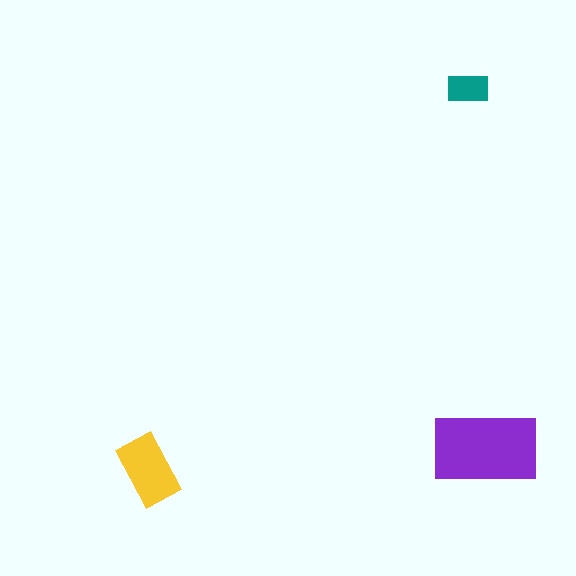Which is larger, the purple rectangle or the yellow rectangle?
The purple one.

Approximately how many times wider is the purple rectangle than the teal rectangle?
About 2.5 times wider.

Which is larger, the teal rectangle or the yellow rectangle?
The yellow one.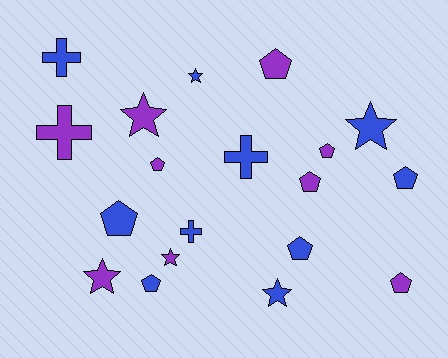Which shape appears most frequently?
Pentagon, with 9 objects.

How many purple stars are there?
There are 3 purple stars.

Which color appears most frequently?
Blue, with 10 objects.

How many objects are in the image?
There are 19 objects.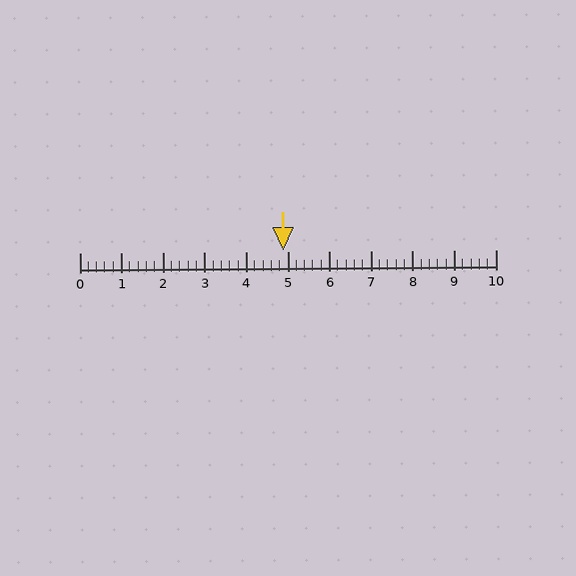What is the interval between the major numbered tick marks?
The major tick marks are spaced 1 units apart.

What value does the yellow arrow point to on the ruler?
The yellow arrow points to approximately 4.9.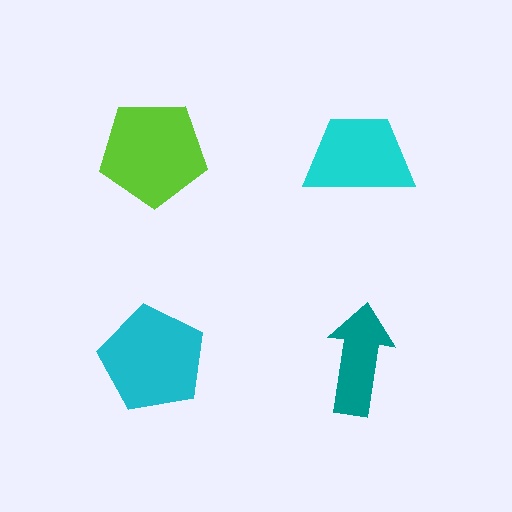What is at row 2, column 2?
A teal arrow.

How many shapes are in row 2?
2 shapes.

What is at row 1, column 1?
A lime pentagon.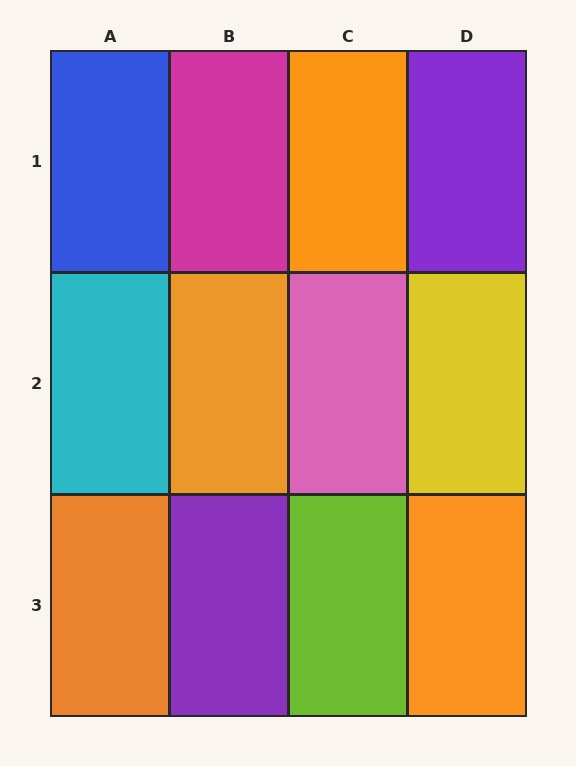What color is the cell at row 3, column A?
Orange.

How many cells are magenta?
1 cell is magenta.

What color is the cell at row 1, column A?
Blue.